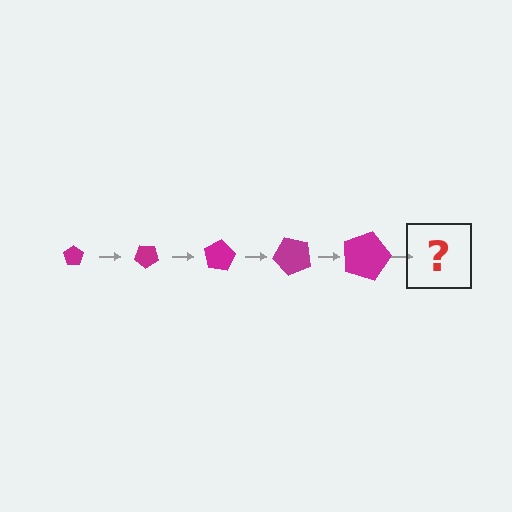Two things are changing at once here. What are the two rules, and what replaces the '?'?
The two rules are that the pentagon grows larger each step and it rotates 40 degrees each step. The '?' should be a pentagon, larger than the previous one and rotated 200 degrees from the start.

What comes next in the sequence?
The next element should be a pentagon, larger than the previous one and rotated 200 degrees from the start.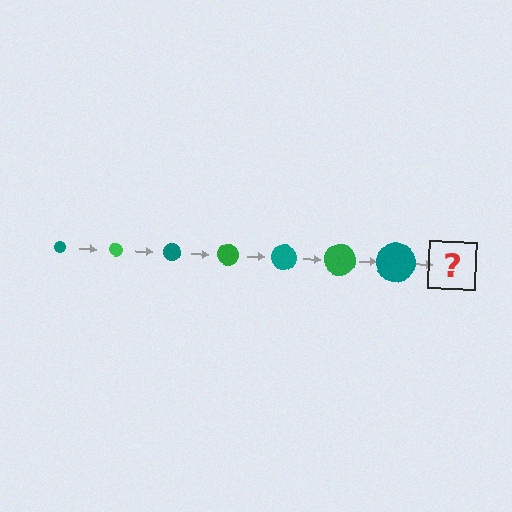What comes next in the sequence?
The next element should be a green circle, larger than the previous one.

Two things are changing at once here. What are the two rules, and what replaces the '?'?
The two rules are that the circle grows larger each step and the color cycles through teal and green. The '?' should be a green circle, larger than the previous one.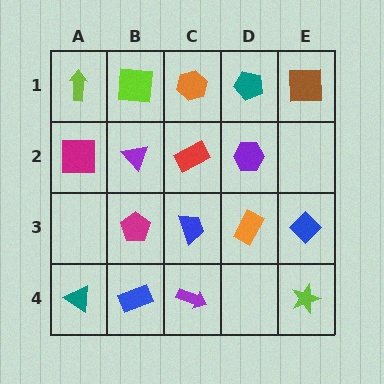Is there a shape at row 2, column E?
No, that cell is empty.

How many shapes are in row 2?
4 shapes.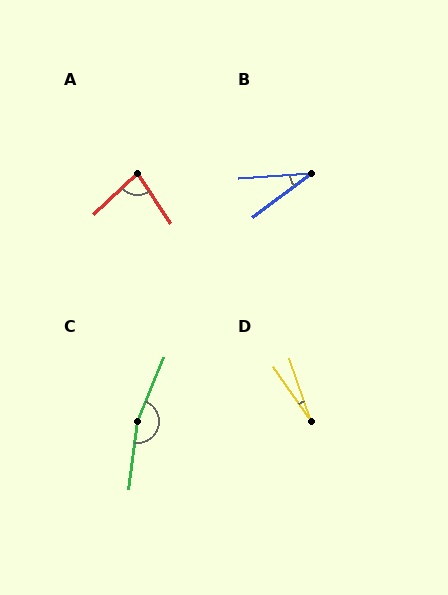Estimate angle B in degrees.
Approximately 33 degrees.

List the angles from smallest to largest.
D (16°), B (33°), A (81°), C (165°).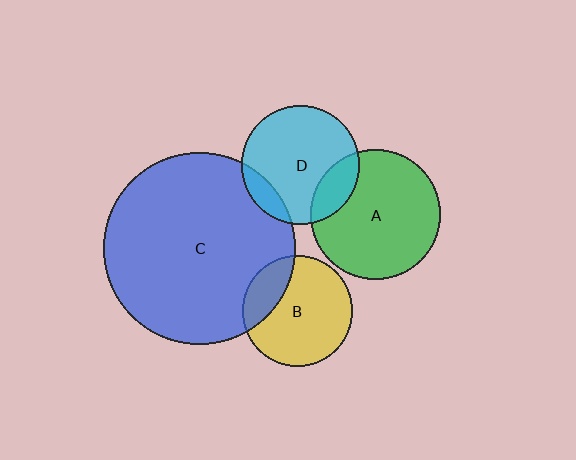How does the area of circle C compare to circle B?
Approximately 3.0 times.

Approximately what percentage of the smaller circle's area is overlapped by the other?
Approximately 20%.